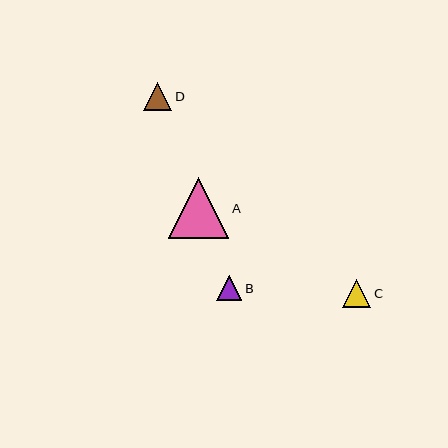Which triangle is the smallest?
Triangle B is the smallest with a size of approximately 25 pixels.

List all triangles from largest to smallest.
From largest to smallest: A, C, D, B.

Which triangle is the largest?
Triangle A is the largest with a size of approximately 61 pixels.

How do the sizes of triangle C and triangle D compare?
Triangle C and triangle D are approximately the same size.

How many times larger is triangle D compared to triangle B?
Triangle D is approximately 1.1 times the size of triangle B.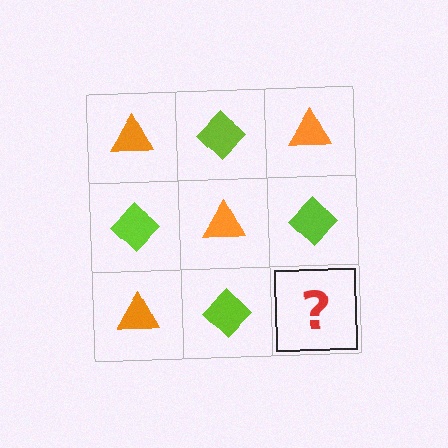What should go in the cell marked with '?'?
The missing cell should contain an orange triangle.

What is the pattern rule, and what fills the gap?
The rule is that it alternates orange triangle and lime diamond in a checkerboard pattern. The gap should be filled with an orange triangle.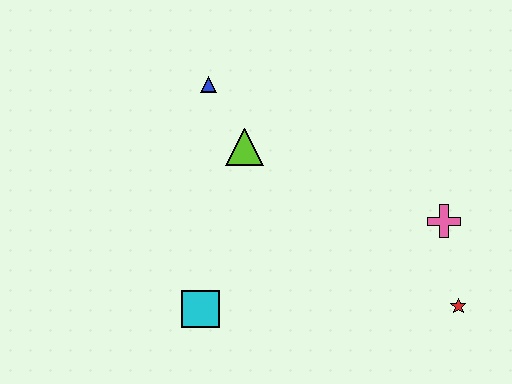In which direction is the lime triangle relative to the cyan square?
The lime triangle is above the cyan square.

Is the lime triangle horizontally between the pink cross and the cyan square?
Yes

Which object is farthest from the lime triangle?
The red star is farthest from the lime triangle.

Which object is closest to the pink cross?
The red star is closest to the pink cross.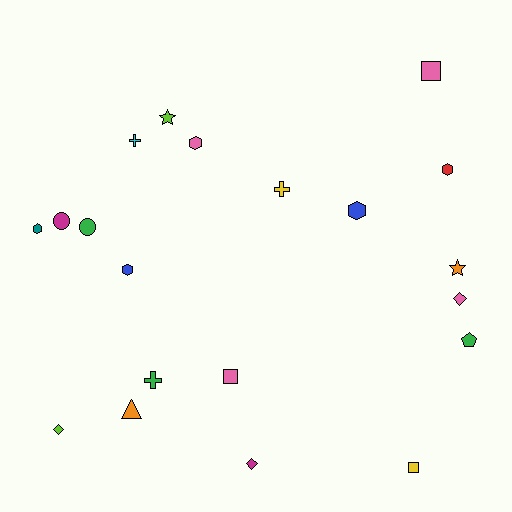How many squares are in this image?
There are 3 squares.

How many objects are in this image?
There are 20 objects.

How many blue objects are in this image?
There are 2 blue objects.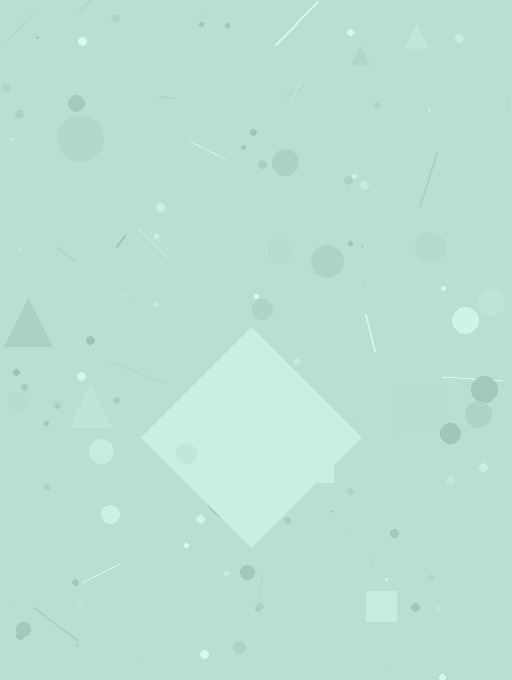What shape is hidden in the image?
A diamond is hidden in the image.